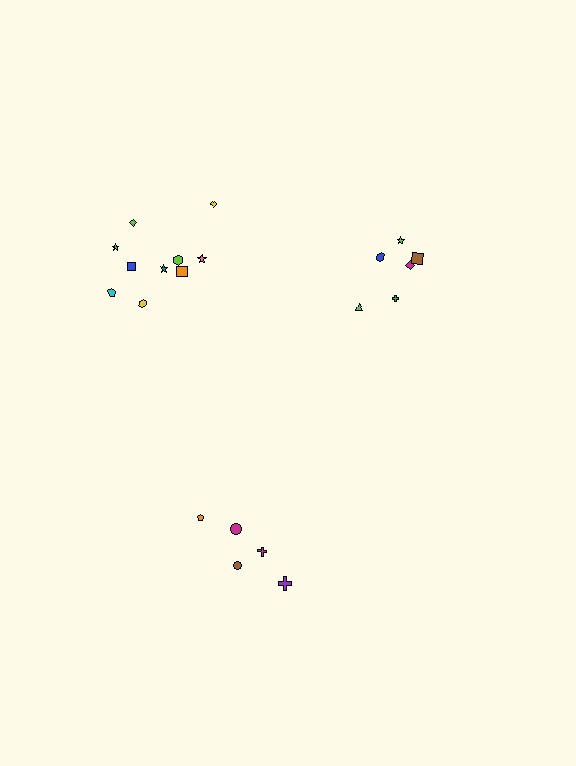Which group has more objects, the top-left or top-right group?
The top-left group.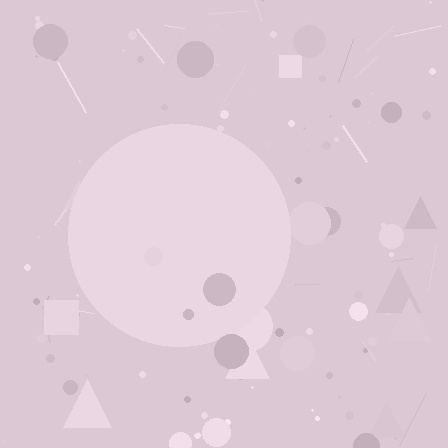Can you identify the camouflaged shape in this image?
The camouflaged shape is a circle.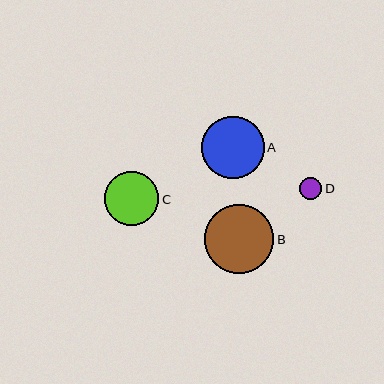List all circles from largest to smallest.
From largest to smallest: B, A, C, D.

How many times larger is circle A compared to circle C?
Circle A is approximately 1.1 times the size of circle C.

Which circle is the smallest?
Circle D is the smallest with a size of approximately 22 pixels.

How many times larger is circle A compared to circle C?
Circle A is approximately 1.1 times the size of circle C.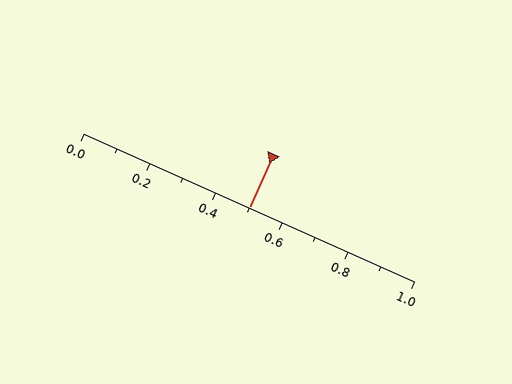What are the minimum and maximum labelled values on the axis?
The axis runs from 0.0 to 1.0.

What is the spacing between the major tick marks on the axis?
The major ticks are spaced 0.2 apart.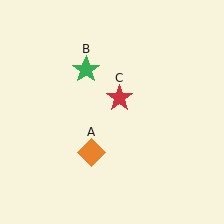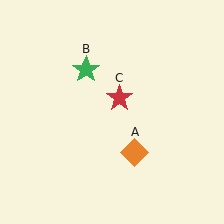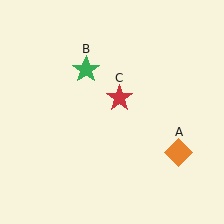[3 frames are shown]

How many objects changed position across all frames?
1 object changed position: orange diamond (object A).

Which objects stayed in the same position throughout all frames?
Green star (object B) and red star (object C) remained stationary.